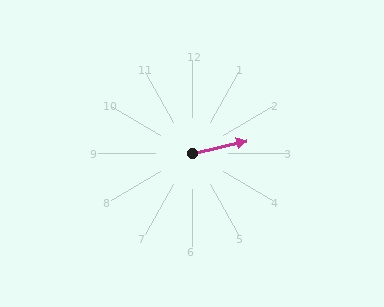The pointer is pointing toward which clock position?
Roughly 3 o'clock.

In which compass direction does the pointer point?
East.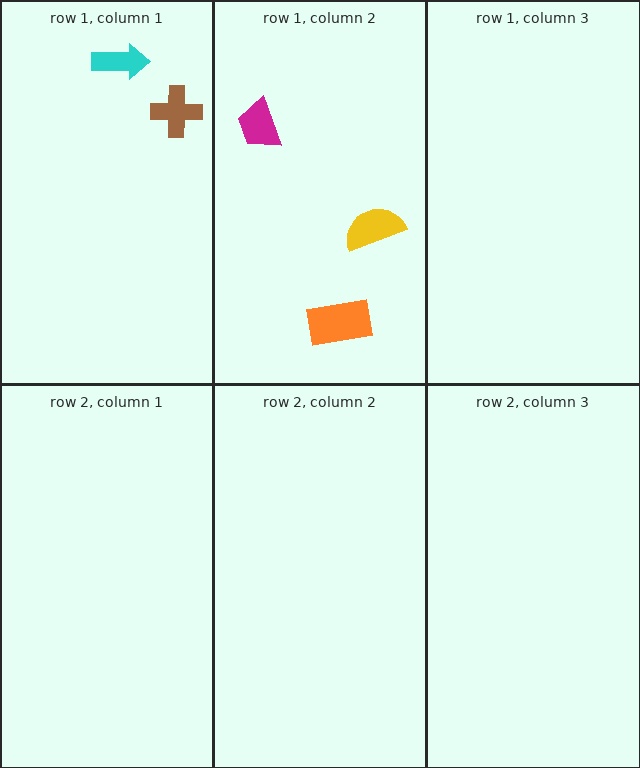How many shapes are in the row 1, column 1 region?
2.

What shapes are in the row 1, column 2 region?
The orange rectangle, the yellow semicircle, the magenta trapezoid.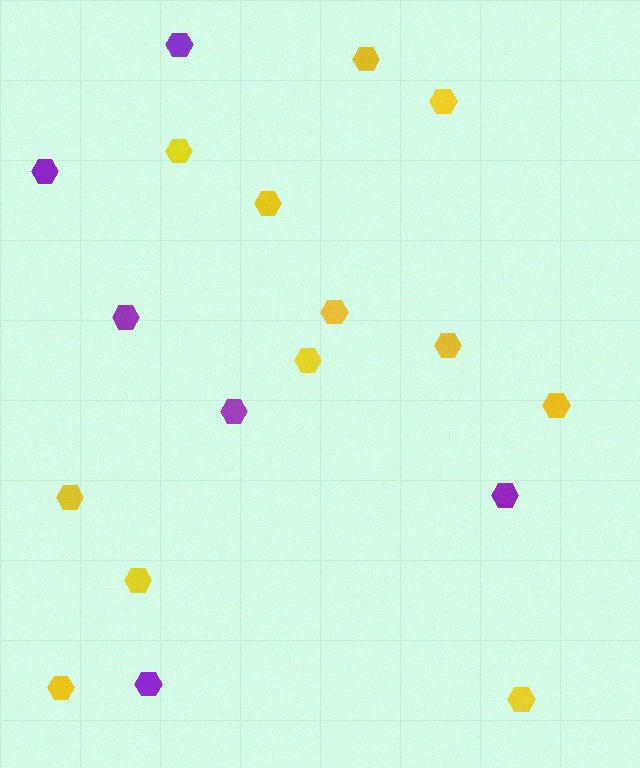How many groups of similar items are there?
There are 2 groups: one group of yellow hexagons (12) and one group of purple hexagons (6).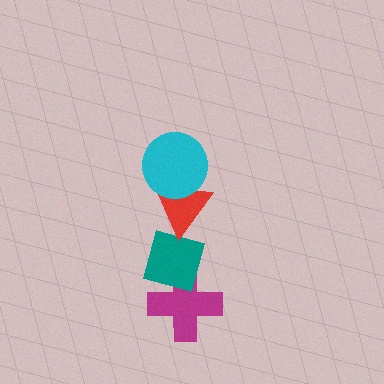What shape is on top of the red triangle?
The cyan circle is on top of the red triangle.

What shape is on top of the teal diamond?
The red triangle is on top of the teal diamond.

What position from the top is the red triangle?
The red triangle is 2nd from the top.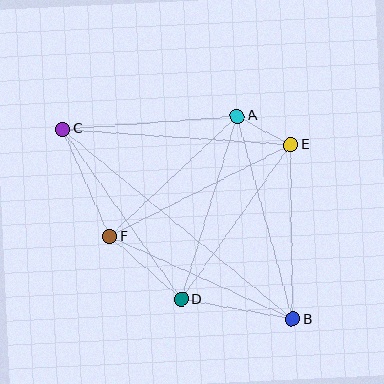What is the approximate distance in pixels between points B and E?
The distance between B and E is approximately 175 pixels.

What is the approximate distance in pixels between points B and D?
The distance between B and D is approximately 113 pixels.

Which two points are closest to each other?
Points A and E are closest to each other.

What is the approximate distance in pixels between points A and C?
The distance between A and C is approximately 175 pixels.